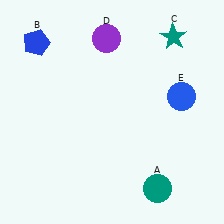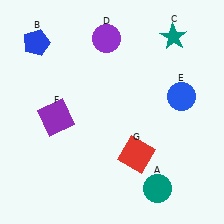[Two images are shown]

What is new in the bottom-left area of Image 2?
A purple square (F) was added in the bottom-left area of Image 2.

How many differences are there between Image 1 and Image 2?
There are 2 differences between the two images.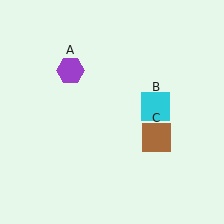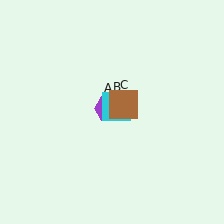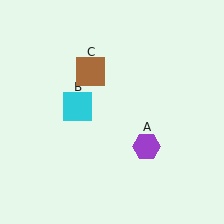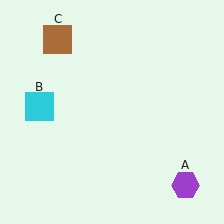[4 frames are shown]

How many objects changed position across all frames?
3 objects changed position: purple hexagon (object A), cyan square (object B), brown square (object C).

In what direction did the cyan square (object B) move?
The cyan square (object B) moved left.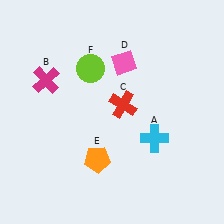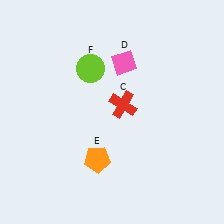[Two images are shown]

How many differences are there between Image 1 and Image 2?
There are 2 differences between the two images.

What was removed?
The magenta cross (B), the cyan cross (A) were removed in Image 2.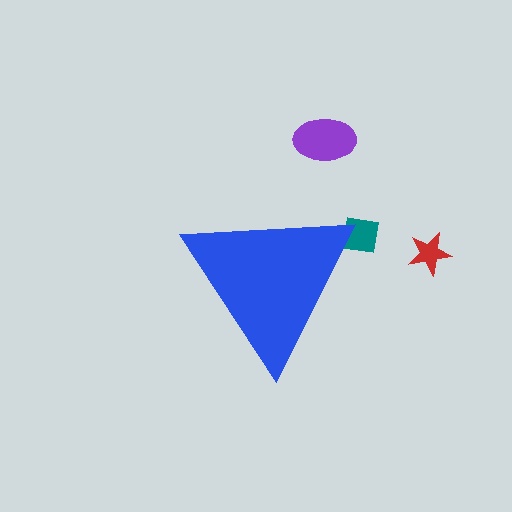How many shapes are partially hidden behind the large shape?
1 shape is partially hidden.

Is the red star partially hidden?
No, the red star is fully visible.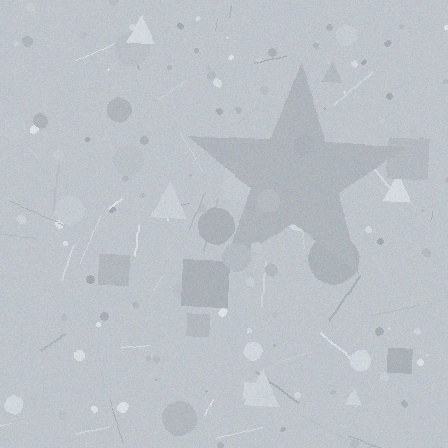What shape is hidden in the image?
A star is hidden in the image.